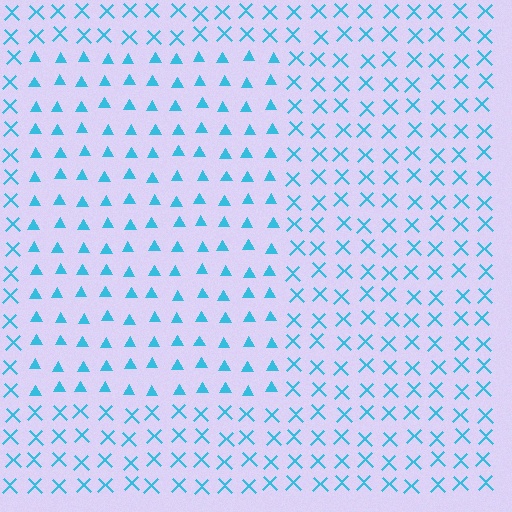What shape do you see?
I see a rectangle.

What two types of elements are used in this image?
The image uses triangles inside the rectangle region and X marks outside it.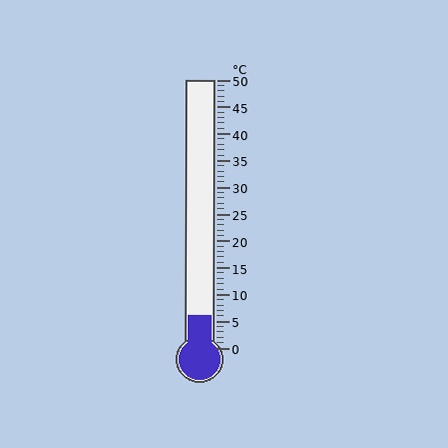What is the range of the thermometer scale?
The thermometer scale ranges from 0°C to 50°C.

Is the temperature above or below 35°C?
The temperature is below 35°C.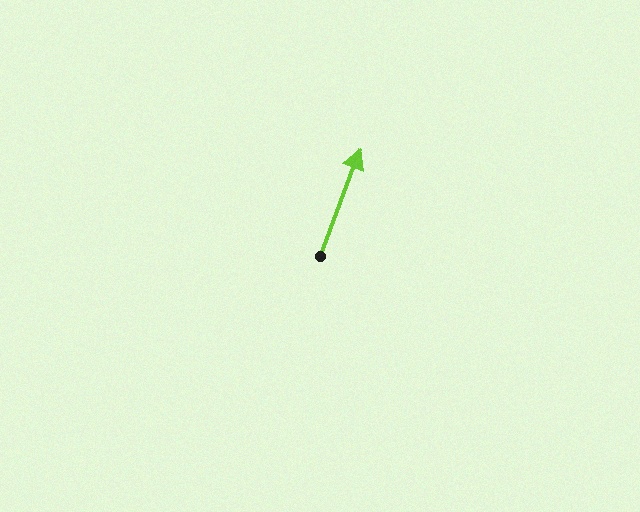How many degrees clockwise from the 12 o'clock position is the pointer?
Approximately 21 degrees.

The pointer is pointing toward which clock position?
Roughly 1 o'clock.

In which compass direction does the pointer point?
North.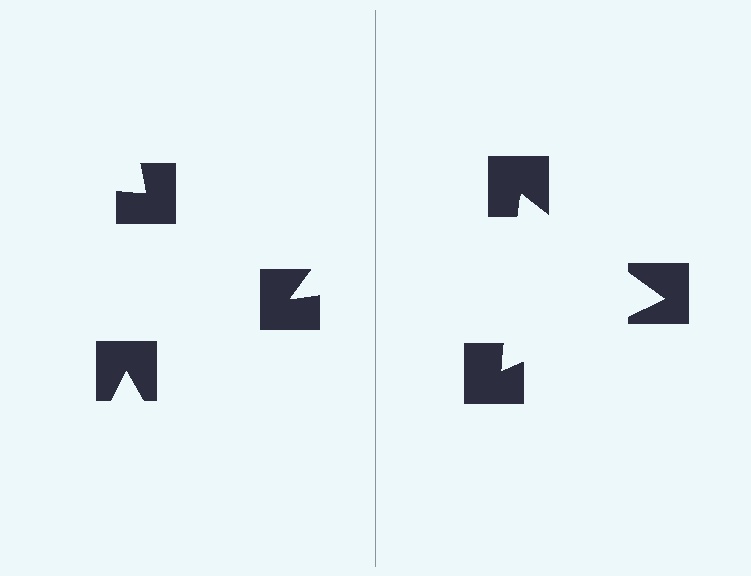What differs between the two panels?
The notched squares are positioned identically on both sides; only the wedge orientations differ. On the right they align to a triangle; on the left they are misaligned.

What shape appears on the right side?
An illusory triangle.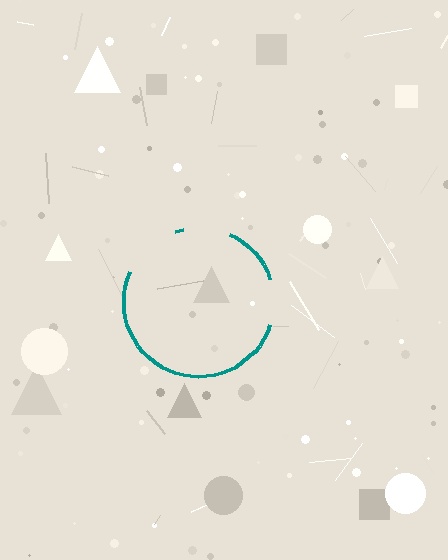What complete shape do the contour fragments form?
The contour fragments form a circle.